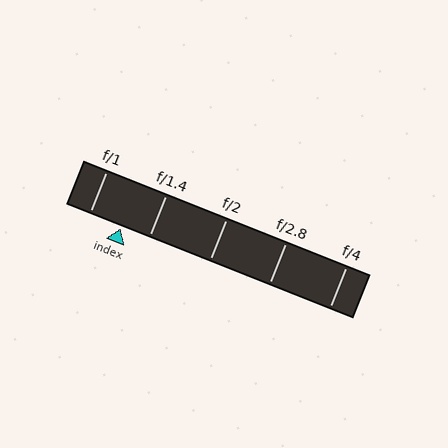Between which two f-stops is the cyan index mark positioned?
The index mark is between f/1 and f/1.4.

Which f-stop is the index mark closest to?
The index mark is closest to f/1.4.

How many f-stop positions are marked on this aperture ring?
There are 5 f-stop positions marked.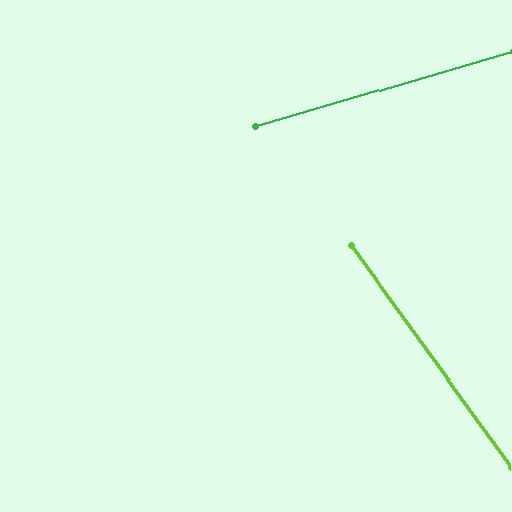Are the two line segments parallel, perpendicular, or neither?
Neither parallel nor perpendicular — they differ by about 70°.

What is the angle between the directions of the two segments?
Approximately 70 degrees.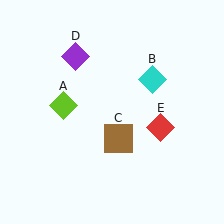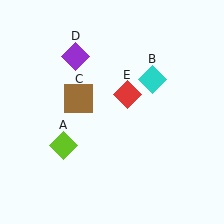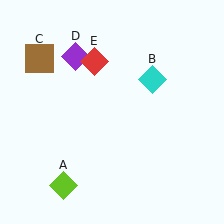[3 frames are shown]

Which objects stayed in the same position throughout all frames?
Cyan diamond (object B) and purple diamond (object D) remained stationary.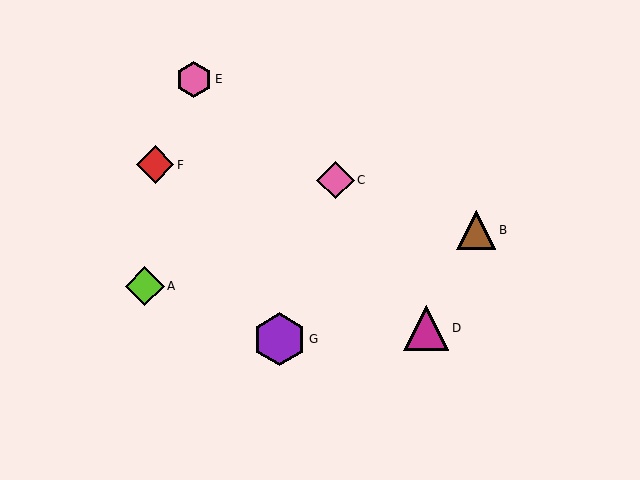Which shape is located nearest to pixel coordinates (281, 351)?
The purple hexagon (labeled G) at (279, 339) is nearest to that location.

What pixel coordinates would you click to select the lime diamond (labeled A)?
Click at (145, 286) to select the lime diamond A.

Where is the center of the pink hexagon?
The center of the pink hexagon is at (194, 79).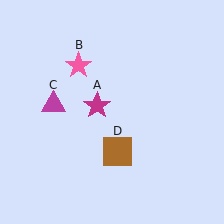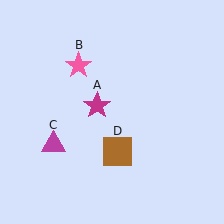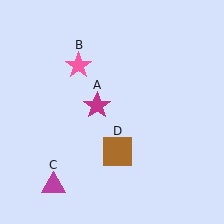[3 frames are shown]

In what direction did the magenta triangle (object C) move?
The magenta triangle (object C) moved down.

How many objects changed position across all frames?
1 object changed position: magenta triangle (object C).